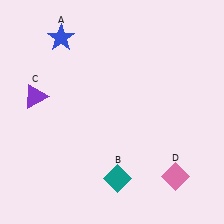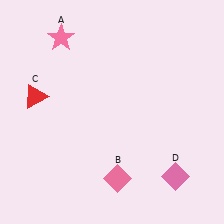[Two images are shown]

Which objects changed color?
A changed from blue to pink. B changed from teal to pink. C changed from purple to red.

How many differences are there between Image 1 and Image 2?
There are 3 differences between the two images.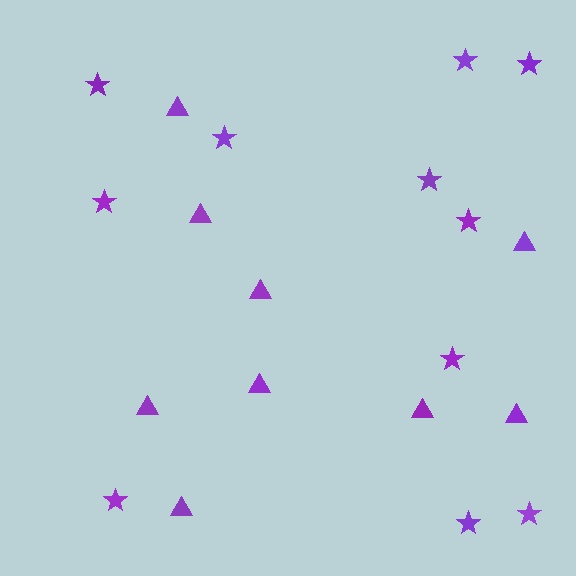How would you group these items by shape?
There are 2 groups: one group of stars (11) and one group of triangles (9).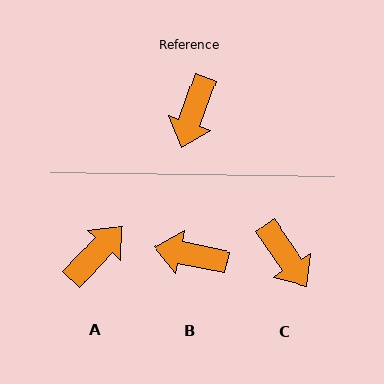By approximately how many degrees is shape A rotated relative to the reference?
Approximately 156 degrees counter-clockwise.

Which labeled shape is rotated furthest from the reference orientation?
A, about 156 degrees away.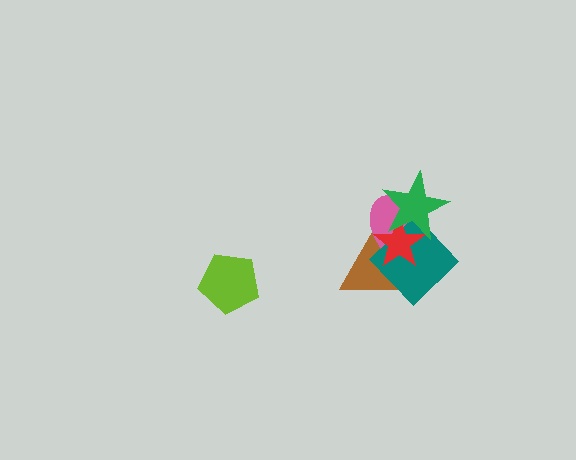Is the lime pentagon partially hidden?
No, no other shape covers it.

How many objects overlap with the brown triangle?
4 objects overlap with the brown triangle.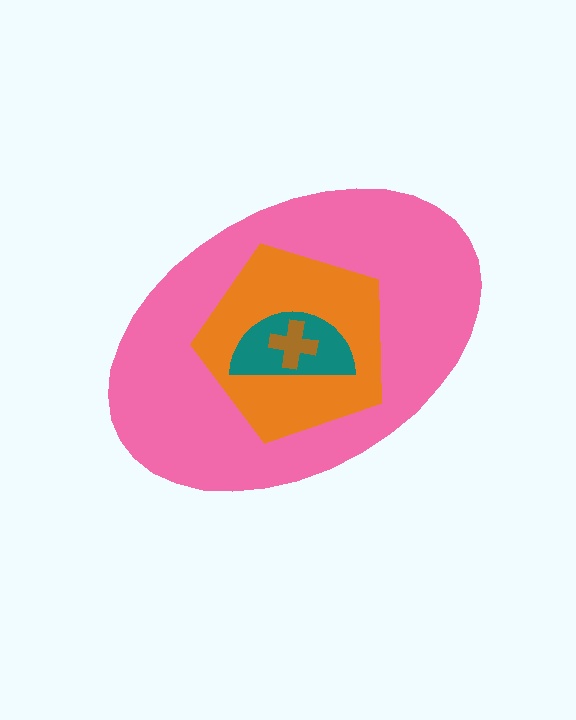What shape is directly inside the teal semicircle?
The brown cross.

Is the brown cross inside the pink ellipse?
Yes.